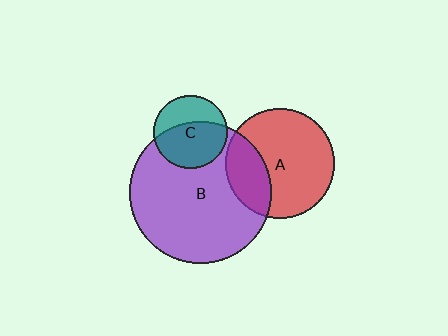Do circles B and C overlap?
Yes.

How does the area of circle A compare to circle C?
Approximately 2.2 times.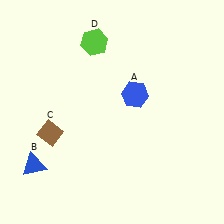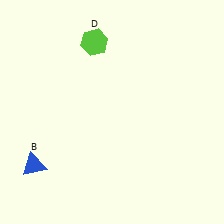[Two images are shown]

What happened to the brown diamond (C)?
The brown diamond (C) was removed in Image 2. It was in the bottom-left area of Image 1.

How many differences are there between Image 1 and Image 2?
There are 2 differences between the two images.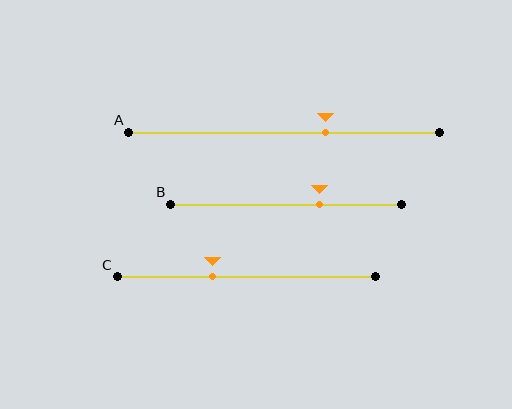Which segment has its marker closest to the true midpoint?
Segment C has its marker closest to the true midpoint.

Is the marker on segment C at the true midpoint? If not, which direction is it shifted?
No, the marker on segment C is shifted to the left by about 13% of the segment length.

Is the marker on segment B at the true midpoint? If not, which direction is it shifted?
No, the marker on segment B is shifted to the right by about 15% of the segment length.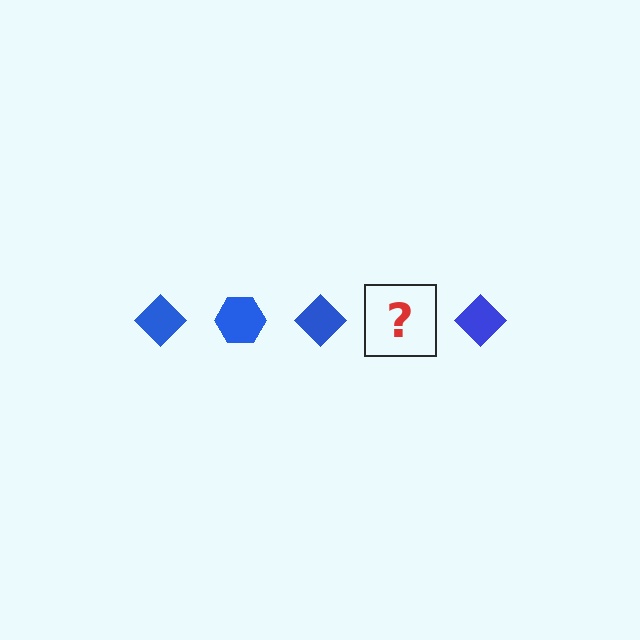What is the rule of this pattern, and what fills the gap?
The rule is that the pattern cycles through diamond, hexagon shapes in blue. The gap should be filled with a blue hexagon.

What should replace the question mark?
The question mark should be replaced with a blue hexagon.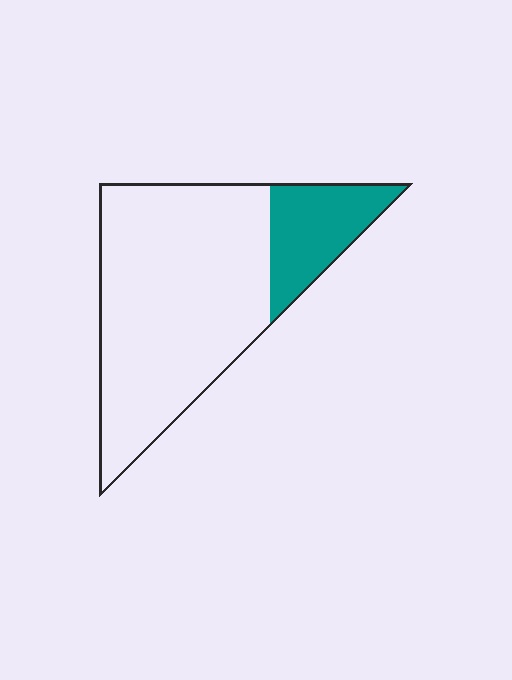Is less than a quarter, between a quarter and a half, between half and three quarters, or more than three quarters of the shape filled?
Less than a quarter.